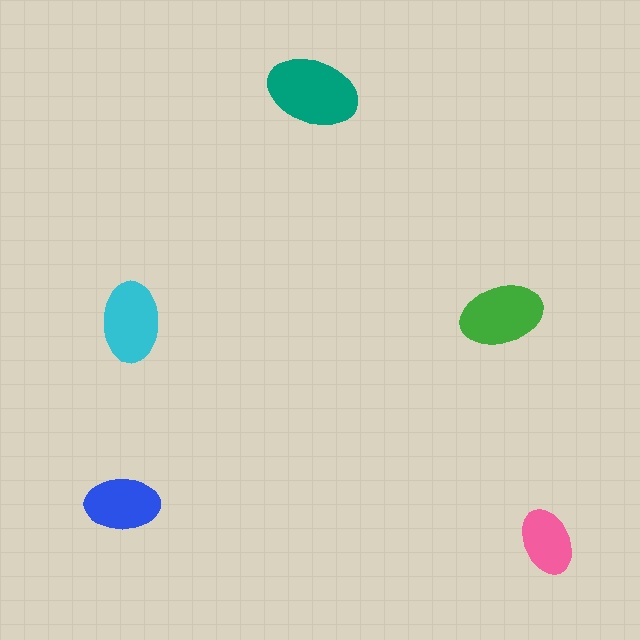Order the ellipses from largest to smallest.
the teal one, the green one, the cyan one, the blue one, the pink one.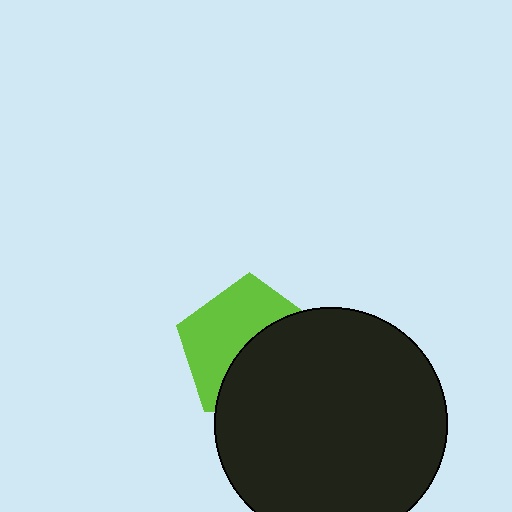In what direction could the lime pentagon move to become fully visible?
The lime pentagon could move toward the upper-left. That would shift it out from behind the black circle entirely.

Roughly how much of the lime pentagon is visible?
About half of it is visible (roughly 50%).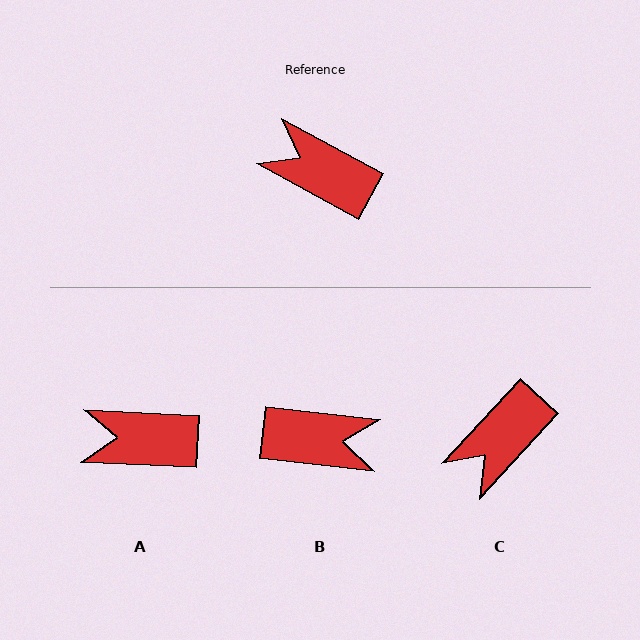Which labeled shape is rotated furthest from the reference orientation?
B, about 158 degrees away.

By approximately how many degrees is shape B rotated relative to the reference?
Approximately 158 degrees clockwise.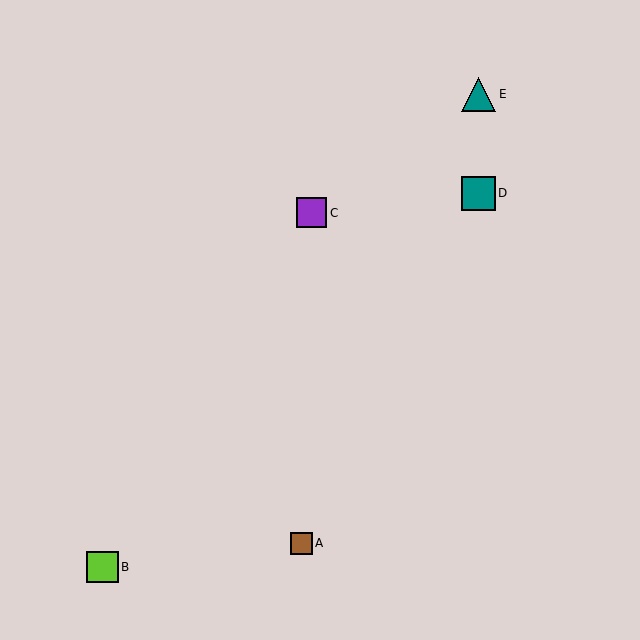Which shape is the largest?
The teal triangle (labeled E) is the largest.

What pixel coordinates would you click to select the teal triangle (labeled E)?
Click at (478, 94) to select the teal triangle E.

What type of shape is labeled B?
Shape B is a lime square.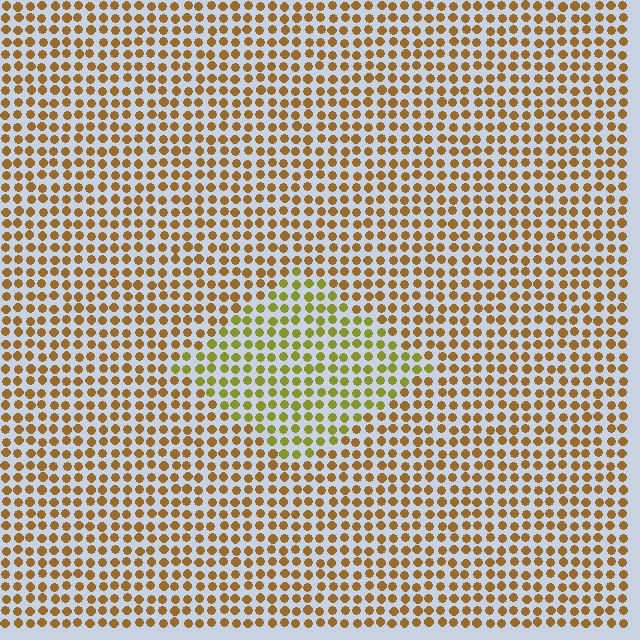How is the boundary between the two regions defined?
The boundary is defined purely by a slight shift in hue (about 34 degrees). Spacing, size, and orientation are identical on both sides.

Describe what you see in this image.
The image is filled with small brown elements in a uniform arrangement. A diamond-shaped region is visible where the elements are tinted to a slightly different hue, forming a subtle color boundary.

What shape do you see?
I see a diamond.